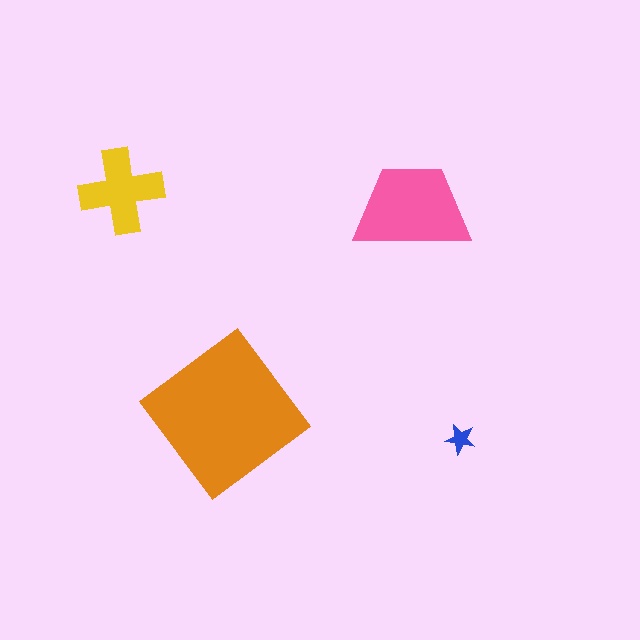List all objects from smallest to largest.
The blue star, the yellow cross, the pink trapezoid, the orange diamond.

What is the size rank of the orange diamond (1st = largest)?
1st.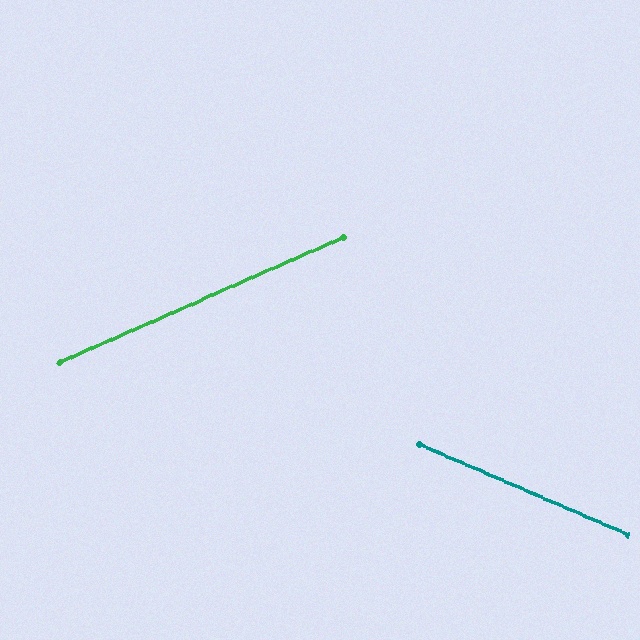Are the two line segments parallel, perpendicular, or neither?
Neither parallel nor perpendicular — they differ by about 47°.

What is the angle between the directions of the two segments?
Approximately 47 degrees.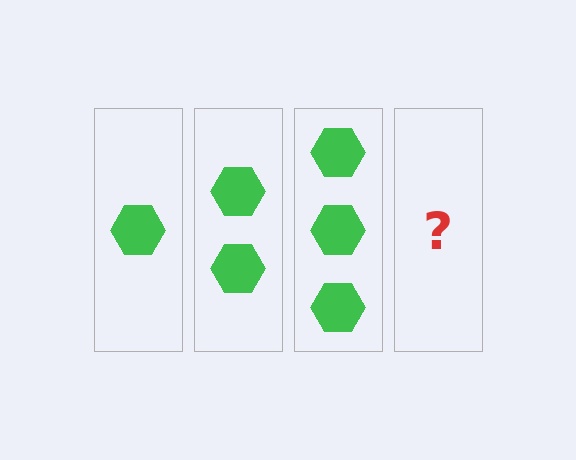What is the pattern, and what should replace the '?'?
The pattern is that each step adds one more hexagon. The '?' should be 4 hexagons.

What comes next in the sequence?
The next element should be 4 hexagons.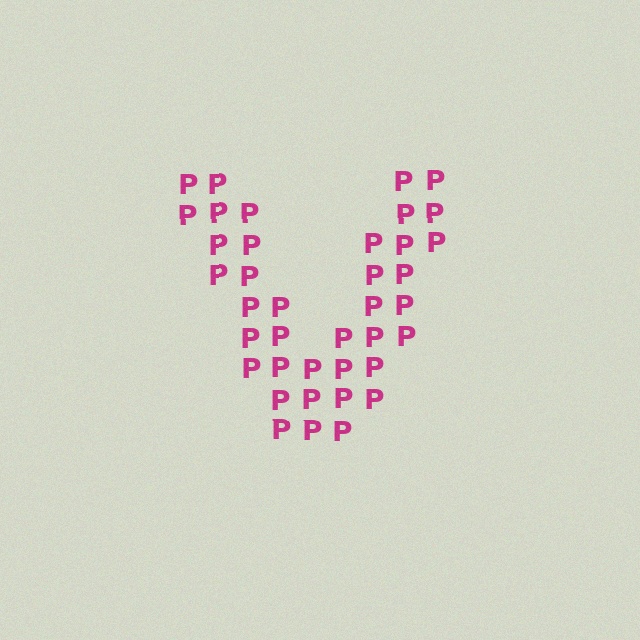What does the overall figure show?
The overall figure shows the letter V.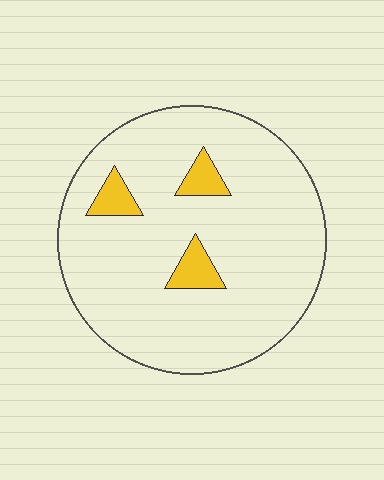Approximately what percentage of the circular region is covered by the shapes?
Approximately 10%.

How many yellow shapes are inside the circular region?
3.